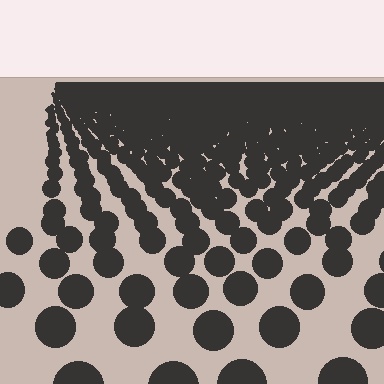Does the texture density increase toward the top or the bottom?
Density increases toward the top.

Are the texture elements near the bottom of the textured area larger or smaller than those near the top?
Larger. Near the bottom, elements are closer to the viewer and appear at a bigger on-screen size.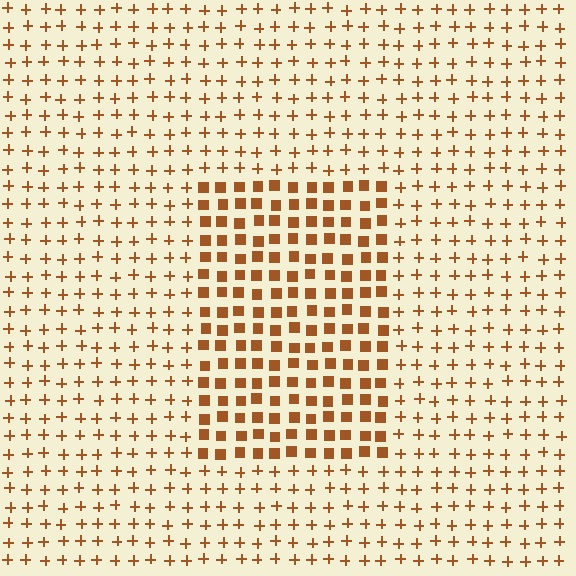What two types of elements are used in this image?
The image uses squares inside the rectangle region and plus signs outside it.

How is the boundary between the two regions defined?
The boundary is defined by a change in element shape: squares inside vs. plus signs outside. All elements share the same color and spacing.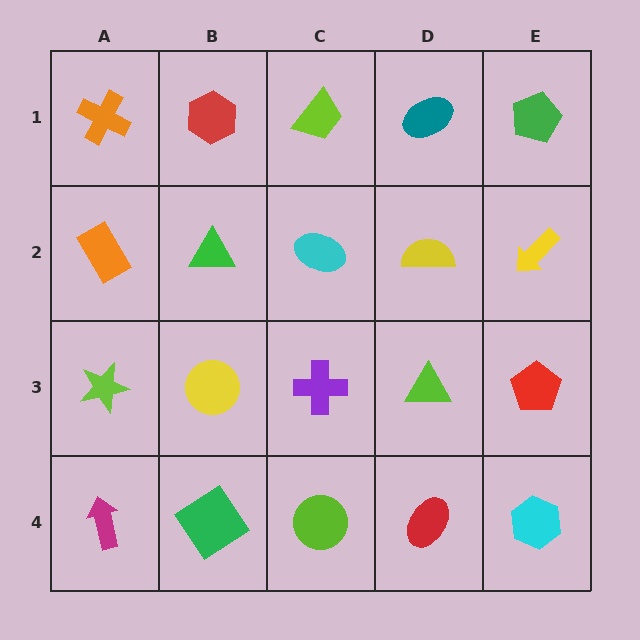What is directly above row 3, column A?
An orange rectangle.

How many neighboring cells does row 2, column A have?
3.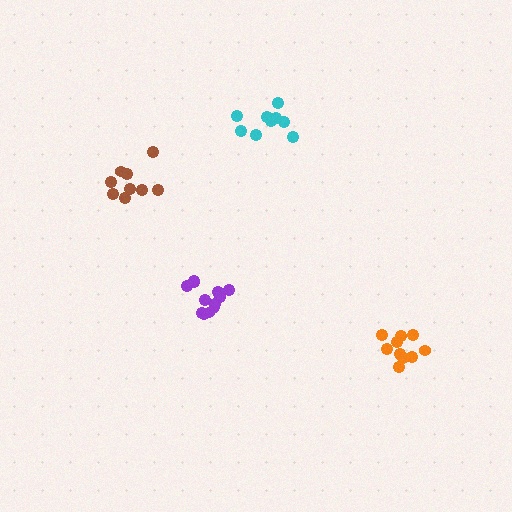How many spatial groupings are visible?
There are 4 spatial groupings.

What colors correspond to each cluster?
The clusters are colored: cyan, purple, orange, brown.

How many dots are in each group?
Group 1: 10 dots, Group 2: 12 dots, Group 3: 11 dots, Group 4: 9 dots (42 total).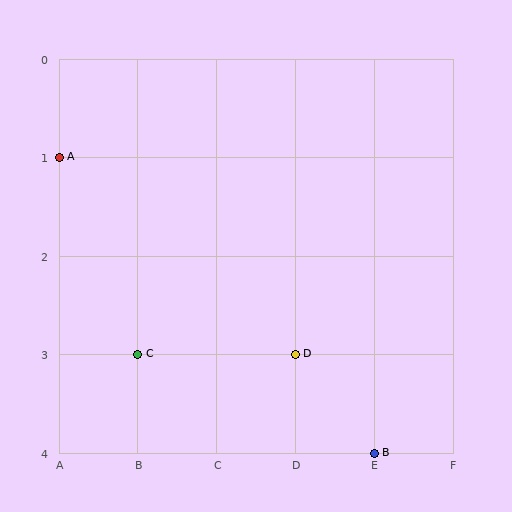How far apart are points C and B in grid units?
Points C and B are 3 columns and 1 row apart (about 3.2 grid units diagonally).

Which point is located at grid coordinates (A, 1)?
Point A is at (A, 1).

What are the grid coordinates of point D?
Point D is at grid coordinates (D, 3).